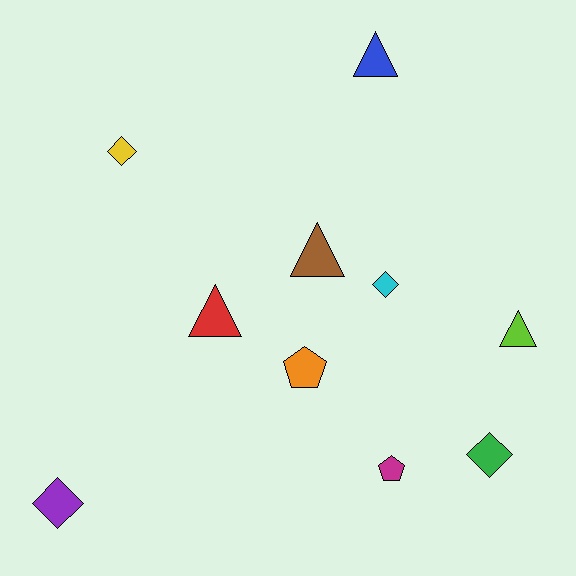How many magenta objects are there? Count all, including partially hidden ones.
There is 1 magenta object.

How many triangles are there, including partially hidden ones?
There are 4 triangles.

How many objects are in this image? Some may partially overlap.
There are 10 objects.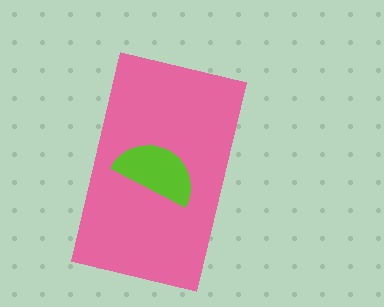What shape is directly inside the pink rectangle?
The lime semicircle.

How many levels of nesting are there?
2.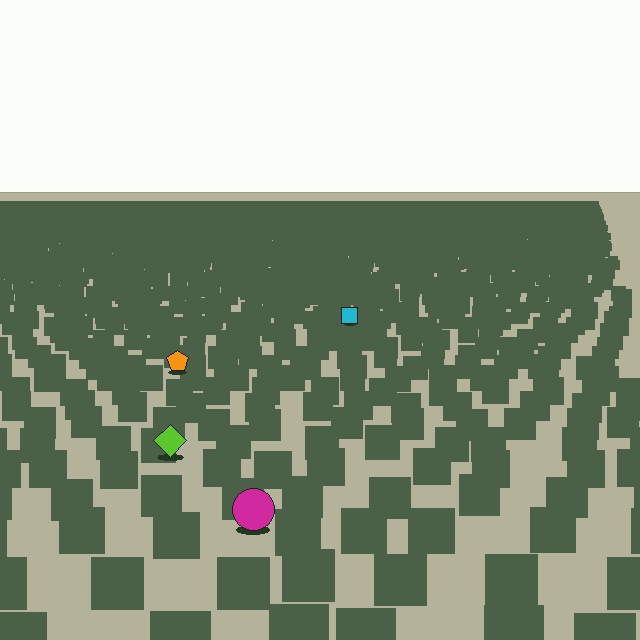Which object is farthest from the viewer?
The cyan square is farthest from the viewer. It appears smaller and the ground texture around it is denser.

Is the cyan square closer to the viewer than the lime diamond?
No. The lime diamond is closer — you can tell from the texture gradient: the ground texture is coarser near it.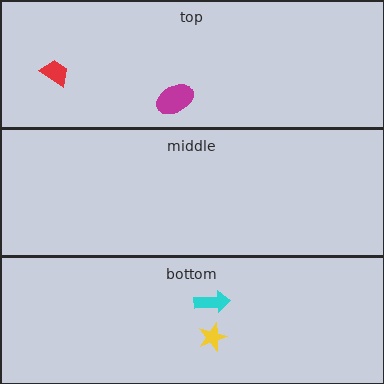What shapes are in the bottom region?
The cyan arrow, the yellow star.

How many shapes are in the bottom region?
2.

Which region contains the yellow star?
The bottom region.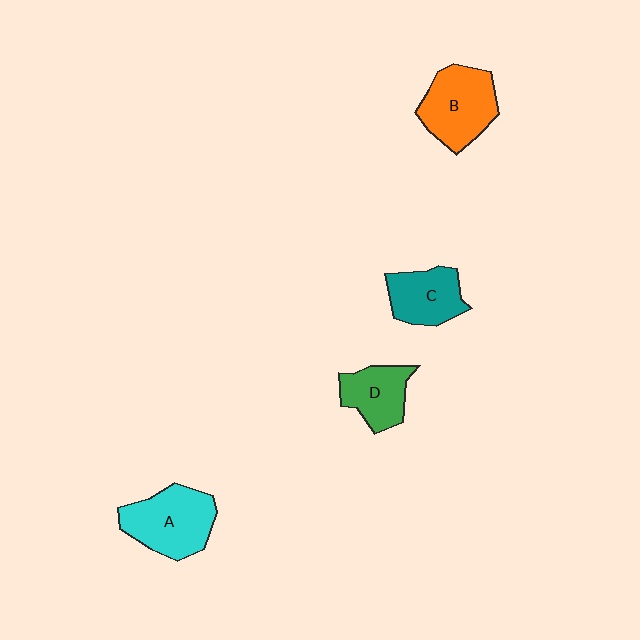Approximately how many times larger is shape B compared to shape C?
Approximately 1.3 times.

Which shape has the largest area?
Shape A (cyan).